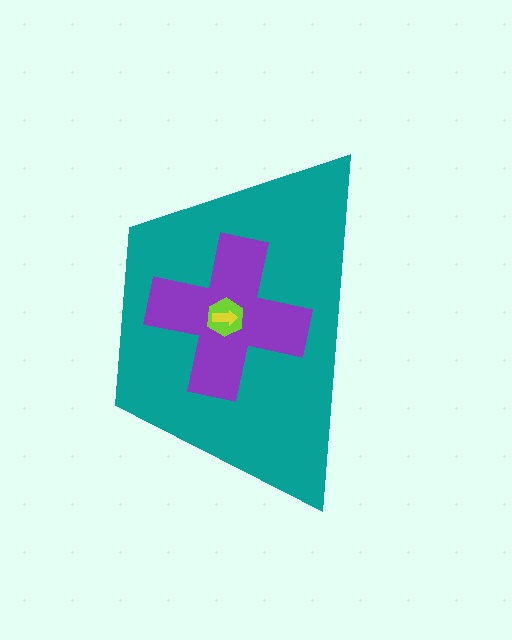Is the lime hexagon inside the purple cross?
Yes.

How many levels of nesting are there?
4.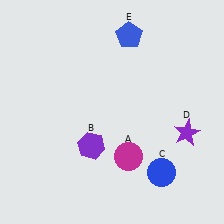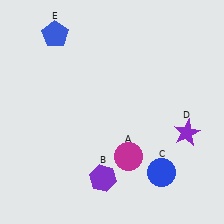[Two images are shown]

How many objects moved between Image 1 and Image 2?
2 objects moved between the two images.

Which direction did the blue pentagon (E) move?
The blue pentagon (E) moved left.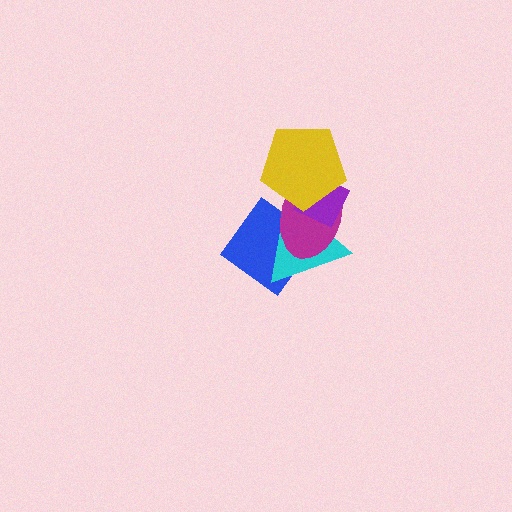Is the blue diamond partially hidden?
Yes, it is partially covered by another shape.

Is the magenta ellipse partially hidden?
Yes, it is partially covered by another shape.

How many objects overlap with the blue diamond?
3 objects overlap with the blue diamond.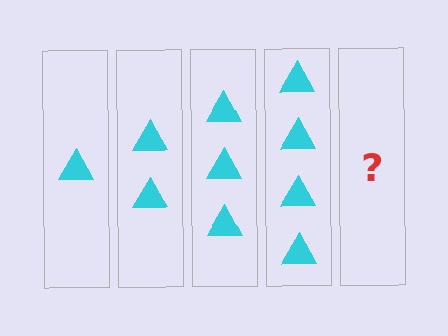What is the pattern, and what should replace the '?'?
The pattern is that each step adds one more triangle. The '?' should be 5 triangles.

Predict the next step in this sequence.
The next step is 5 triangles.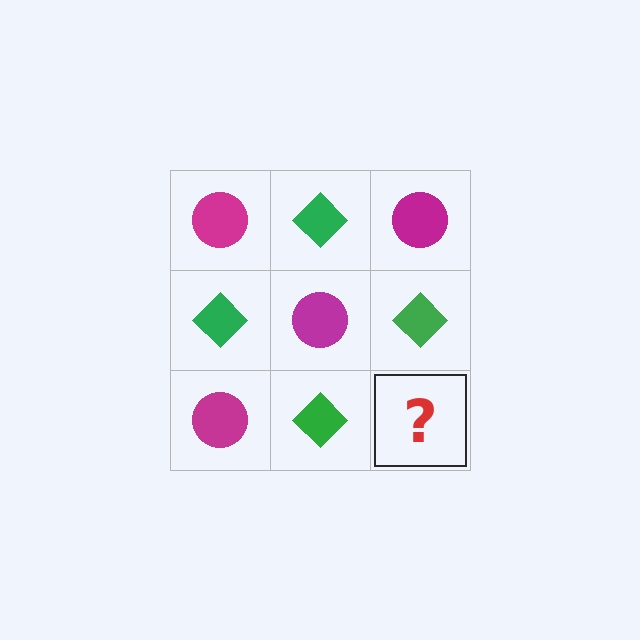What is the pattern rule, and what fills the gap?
The rule is that it alternates magenta circle and green diamond in a checkerboard pattern. The gap should be filled with a magenta circle.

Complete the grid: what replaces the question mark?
The question mark should be replaced with a magenta circle.